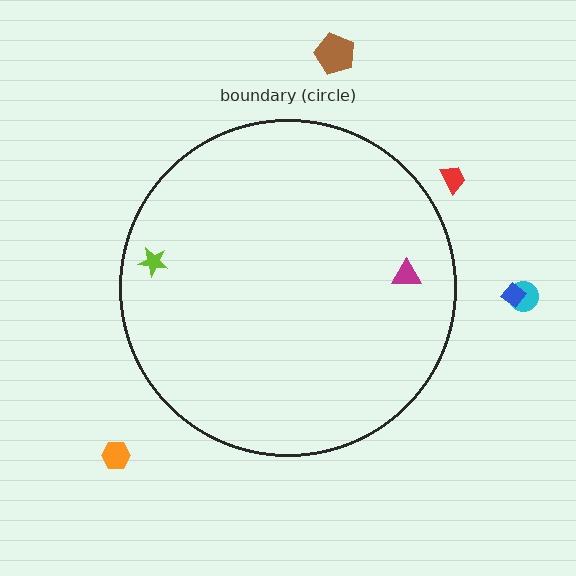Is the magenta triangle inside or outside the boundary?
Inside.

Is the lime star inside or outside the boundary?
Inside.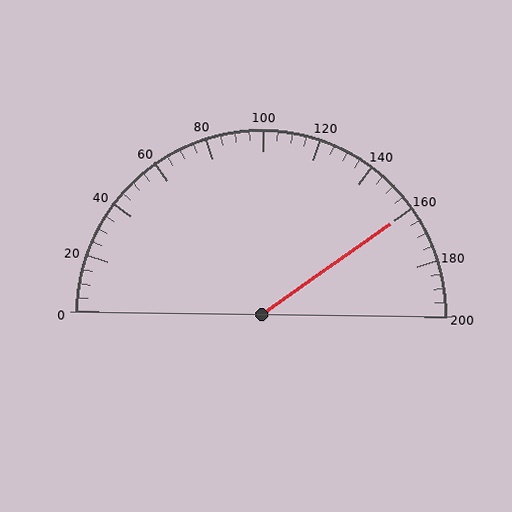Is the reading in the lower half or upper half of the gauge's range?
The reading is in the upper half of the range (0 to 200).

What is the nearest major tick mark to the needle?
The nearest major tick mark is 160.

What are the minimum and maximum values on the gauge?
The gauge ranges from 0 to 200.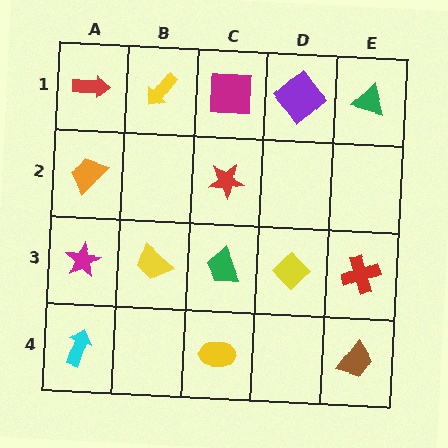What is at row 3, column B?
A yellow trapezoid.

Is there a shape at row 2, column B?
No, that cell is empty.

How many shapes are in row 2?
2 shapes.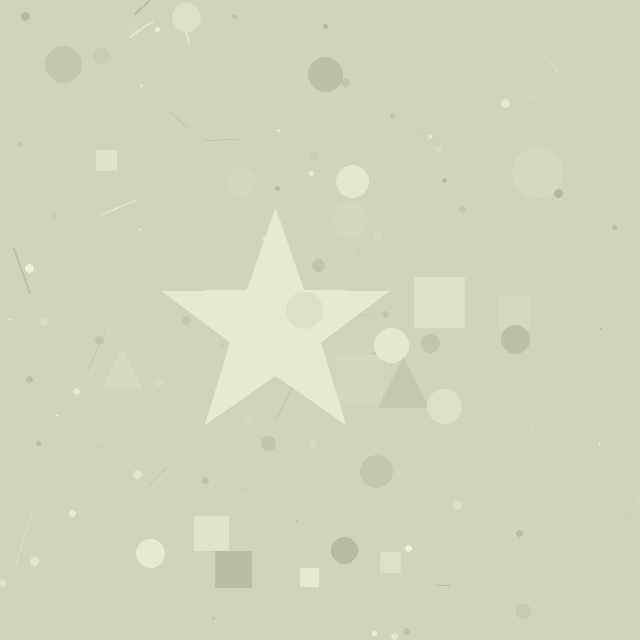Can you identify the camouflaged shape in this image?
The camouflaged shape is a star.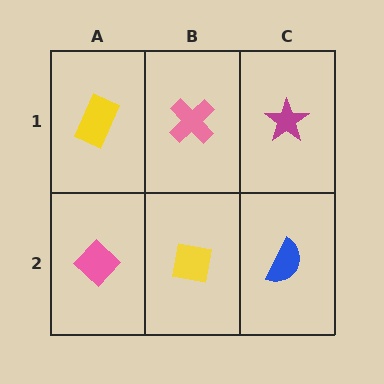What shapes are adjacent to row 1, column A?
A pink diamond (row 2, column A), a pink cross (row 1, column B).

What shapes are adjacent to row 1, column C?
A blue semicircle (row 2, column C), a pink cross (row 1, column B).